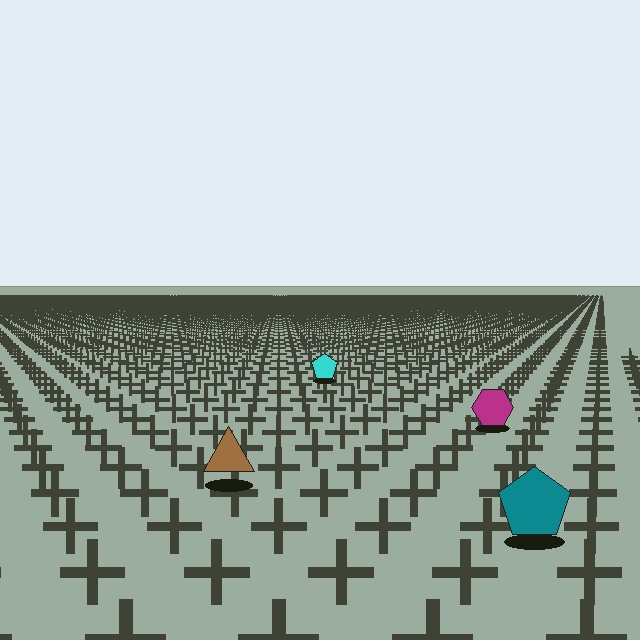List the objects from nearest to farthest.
From nearest to farthest: the teal pentagon, the brown triangle, the magenta hexagon, the cyan pentagon.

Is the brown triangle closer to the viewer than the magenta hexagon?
Yes. The brown triangle is closer — you can tell from the texture gradient: the ground texture is coarser near it.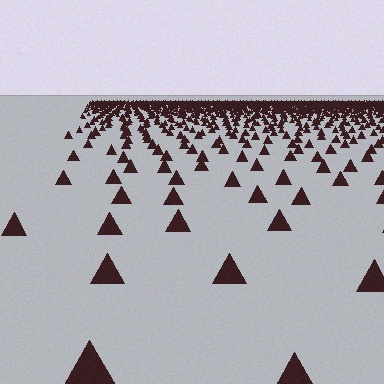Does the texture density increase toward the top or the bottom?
Density increases toward the top.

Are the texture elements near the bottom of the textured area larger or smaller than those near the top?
Larger. Near the bottom, elements are closer to the viewer and appear at a bigger on-screen size.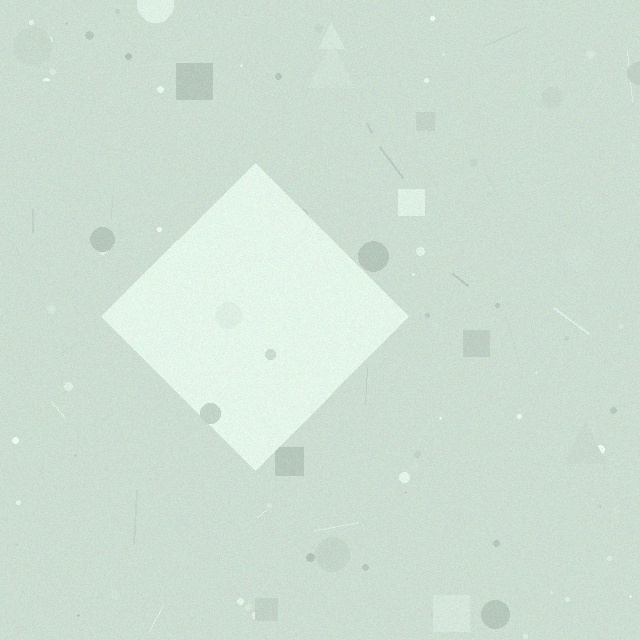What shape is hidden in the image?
A diamond is hidden in the image.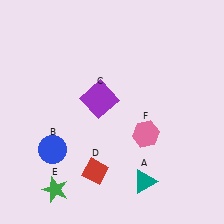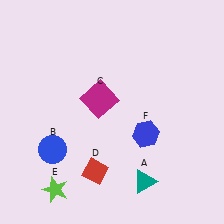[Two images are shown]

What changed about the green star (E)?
In Image 1, E is green. In Image 2, it changed to lime.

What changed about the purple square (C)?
In Image 1, C is purple. In Image 2, it changed to magenta.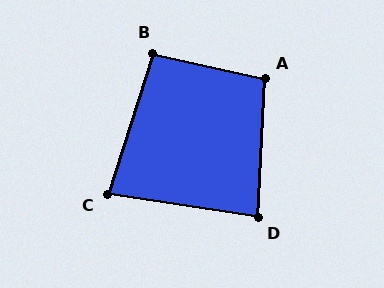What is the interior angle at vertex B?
Approximately 95 degrees (obtuse).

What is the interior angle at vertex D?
Approximately 85 degrees (acute).